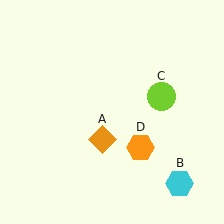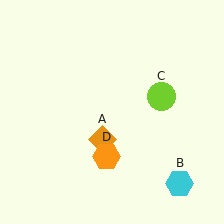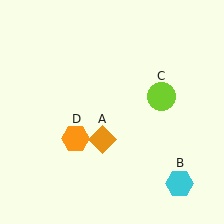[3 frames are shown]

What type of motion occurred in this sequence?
The orange hexagon (object D) rotated clockwise around the center of the scene.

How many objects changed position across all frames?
1 object changed position: orange hexagon (object D).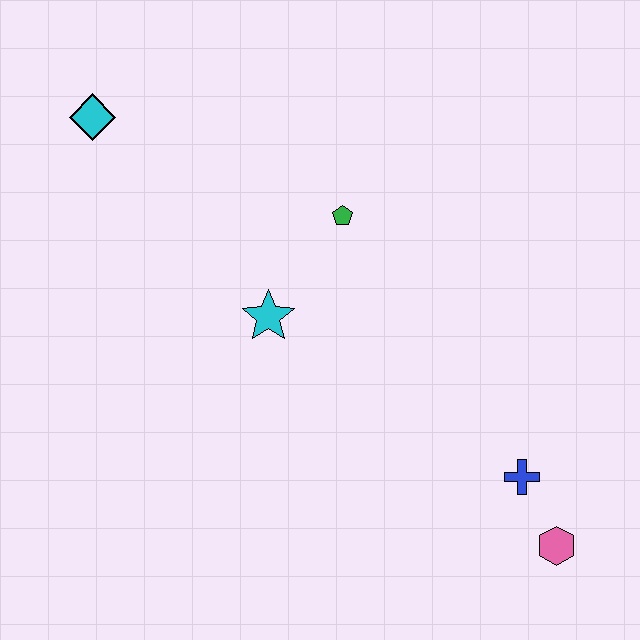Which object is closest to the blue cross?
The pink hexagon is closest to the blue cross.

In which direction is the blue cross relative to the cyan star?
The blue cross is to the right of the cyan star.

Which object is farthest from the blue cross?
The cyan diamond is farthest from the blue cross.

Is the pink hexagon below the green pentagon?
Yes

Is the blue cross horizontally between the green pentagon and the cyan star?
No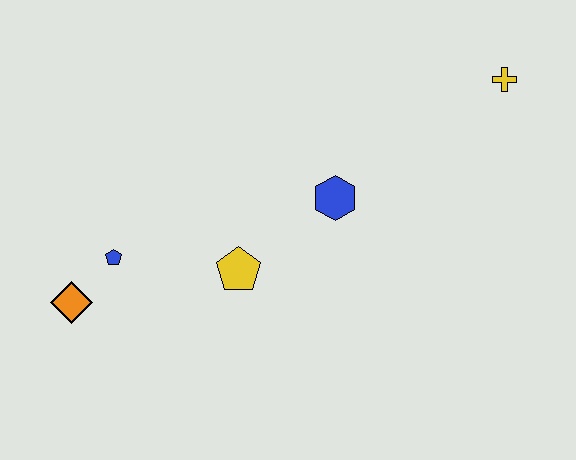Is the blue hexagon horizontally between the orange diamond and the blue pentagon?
No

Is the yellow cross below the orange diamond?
No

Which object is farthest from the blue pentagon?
The yellow cross is farthest from the blue pentagon.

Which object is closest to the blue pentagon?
The orange diamond is closest to the blue pentagon.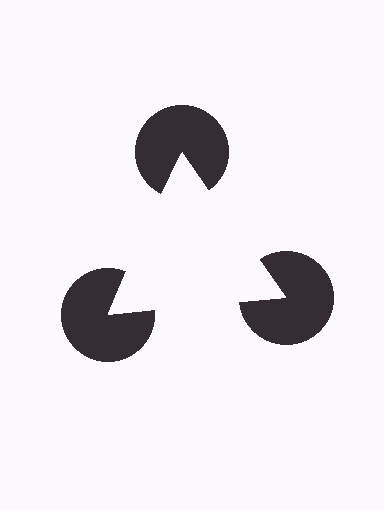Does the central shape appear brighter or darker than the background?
It typically appears slightly brighter than the background, even though no actual brightness change is drawn.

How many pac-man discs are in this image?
There are 3 — one at each vertex of the illusory triangle.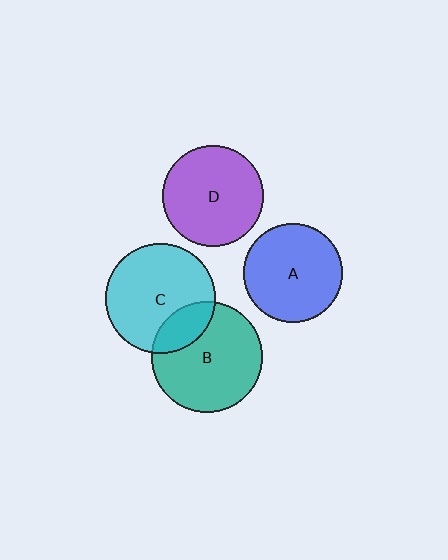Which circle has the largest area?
Circle B (teal).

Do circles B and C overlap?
Yes.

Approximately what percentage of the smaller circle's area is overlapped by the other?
Approximately 20%.